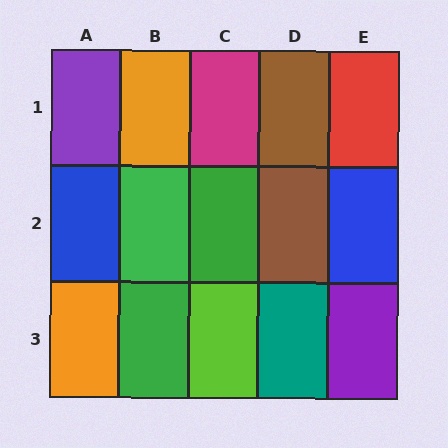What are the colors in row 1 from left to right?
Purple, orange, magenta, brown, red.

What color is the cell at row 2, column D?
Brown.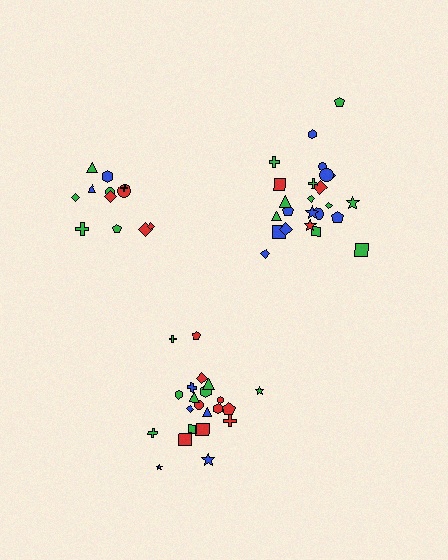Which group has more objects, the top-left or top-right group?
The top-right group.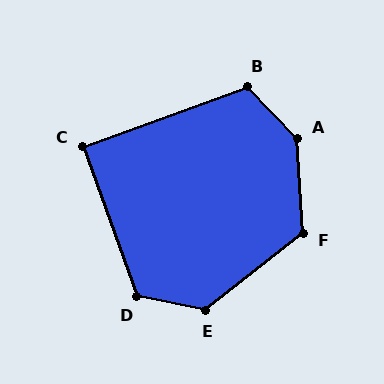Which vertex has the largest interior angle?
A, at approximately 139 degrees.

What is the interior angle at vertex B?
Approximately 115 degrees (obtuse).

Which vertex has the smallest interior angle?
C, at approximately 90 degrees.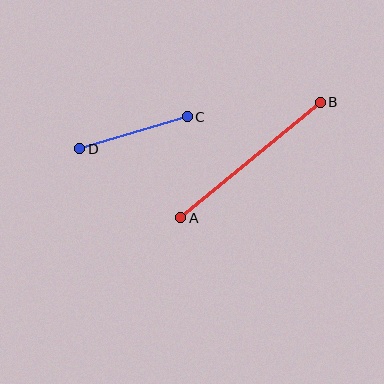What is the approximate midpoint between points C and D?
The midpoint is at approximately (134, 133) pixels.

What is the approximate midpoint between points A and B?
The midpoint is at approximately (250, 160) pixels.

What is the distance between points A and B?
The distance is approximately 181 pixels.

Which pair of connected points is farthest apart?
Points A and B are farthest apart.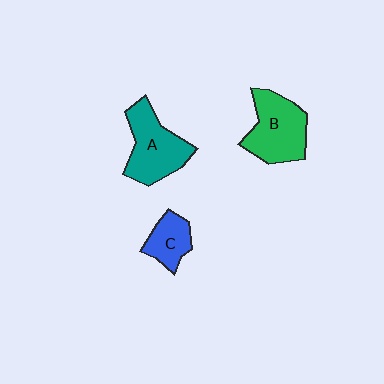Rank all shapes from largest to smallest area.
From largest to smallest: B (green), A (teal), C (blue).